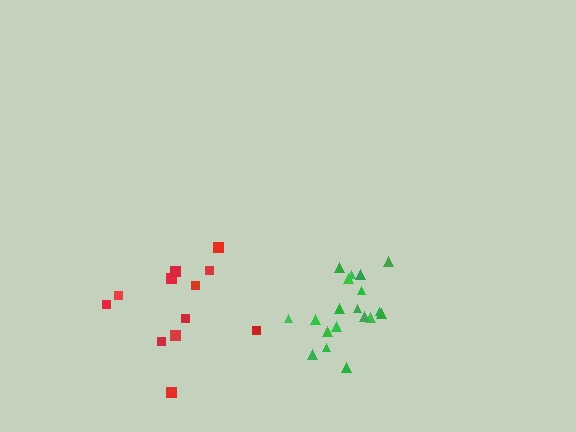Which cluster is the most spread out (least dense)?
Red.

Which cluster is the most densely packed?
Green.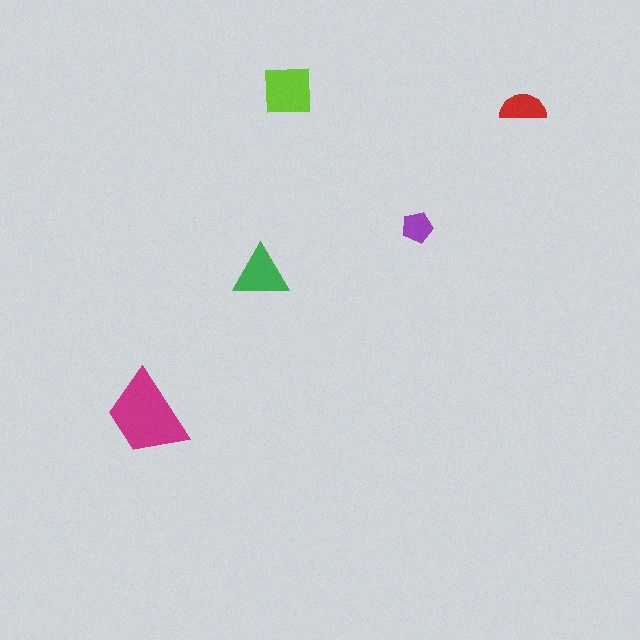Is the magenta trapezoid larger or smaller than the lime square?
Larger.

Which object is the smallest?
The purple pentagon.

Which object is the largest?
The magenta trapezoid.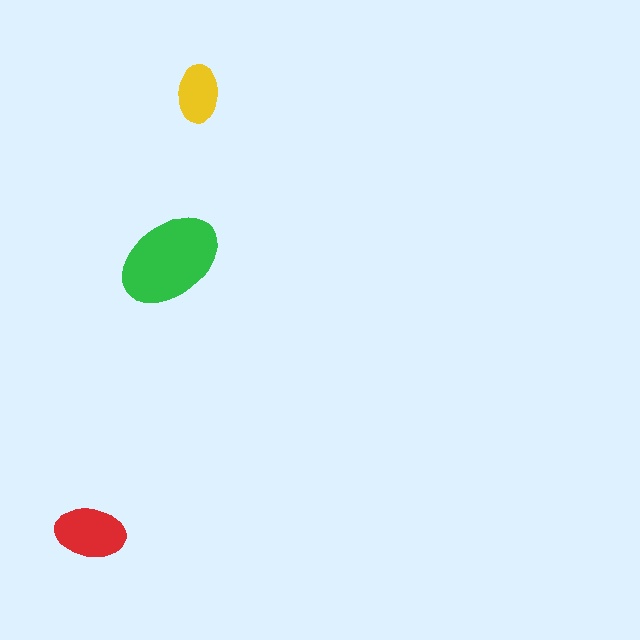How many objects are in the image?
There are 3 objects in the image.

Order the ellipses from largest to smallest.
the green one, the red one, the yellow one.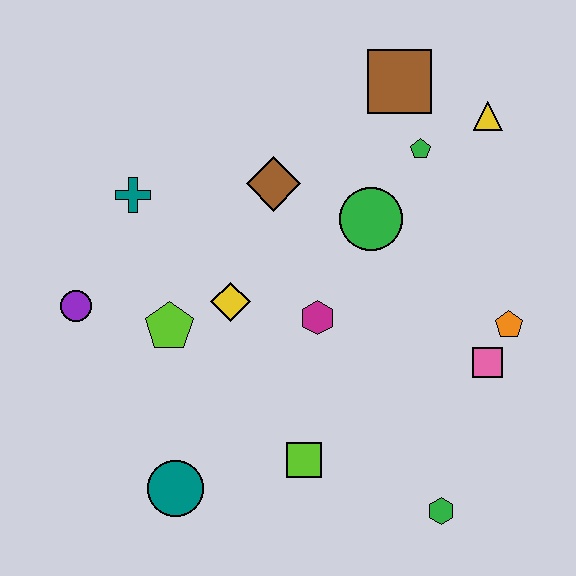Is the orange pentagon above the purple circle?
No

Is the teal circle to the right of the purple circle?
Yes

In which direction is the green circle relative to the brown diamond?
The green circle is to the right of the brown diamond.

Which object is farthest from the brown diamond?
The green hexagon is farthest from the brown diamond.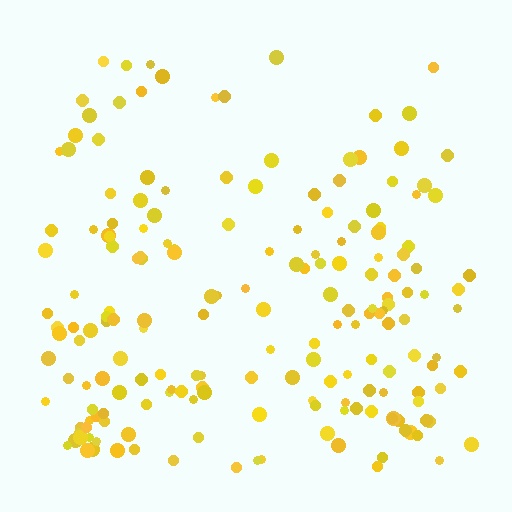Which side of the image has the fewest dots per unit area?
The top.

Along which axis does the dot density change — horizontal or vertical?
Vertical.